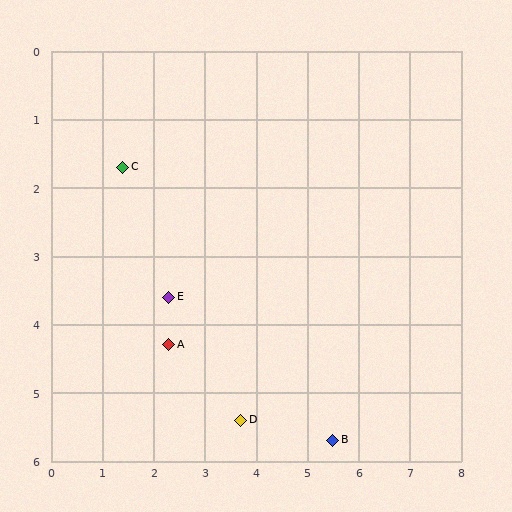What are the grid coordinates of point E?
Point E is at approximately (2.3, 3.6).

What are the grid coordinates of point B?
Point B is at approximately (5.5, 5.7).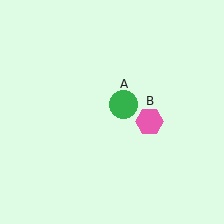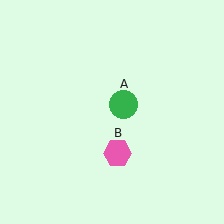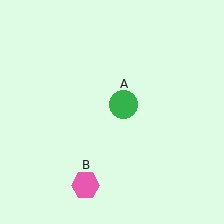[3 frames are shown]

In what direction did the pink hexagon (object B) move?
The pink hexagon (object B) moved down and to the left.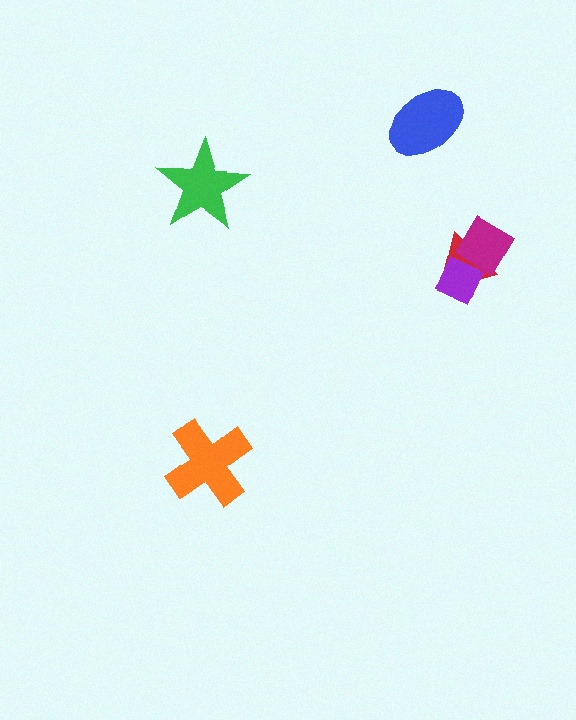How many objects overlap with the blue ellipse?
0 objects overlap with the blue ellipse.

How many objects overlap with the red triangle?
2 objects overlap with the red triangle.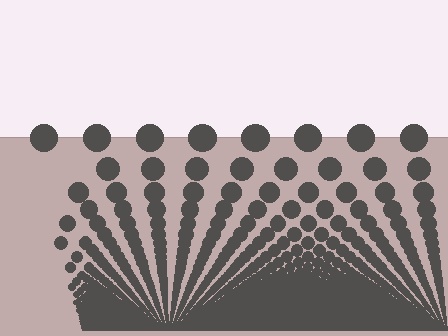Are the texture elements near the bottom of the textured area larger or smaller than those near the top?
Smaller. The gradient is inverted — elements near the bottom are smaller and denser.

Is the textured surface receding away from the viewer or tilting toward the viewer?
The surface appears to tilt toward the viewer. Texture elements get larger and sparser toward the top.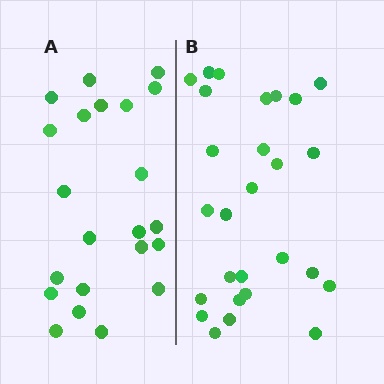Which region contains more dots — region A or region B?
Region B (the right region) has more dots.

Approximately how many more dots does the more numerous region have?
Region B has about 5 more dots than region A.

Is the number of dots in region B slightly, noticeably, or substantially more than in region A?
Region B has only slightly more — the two regions are fairly close. The ratio is roughly 1.2 to 1.